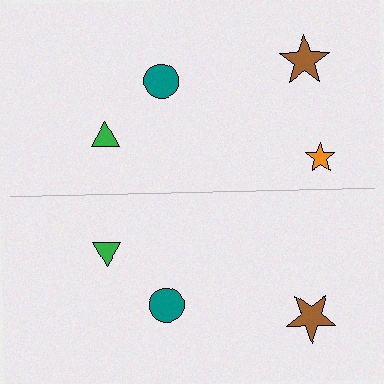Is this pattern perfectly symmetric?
No, the pattern is not perfectly symmetric. A orange star is missing from the bottom side.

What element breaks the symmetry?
A orange star is missing from the bottom side.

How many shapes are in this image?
There are 7 shapes in this image.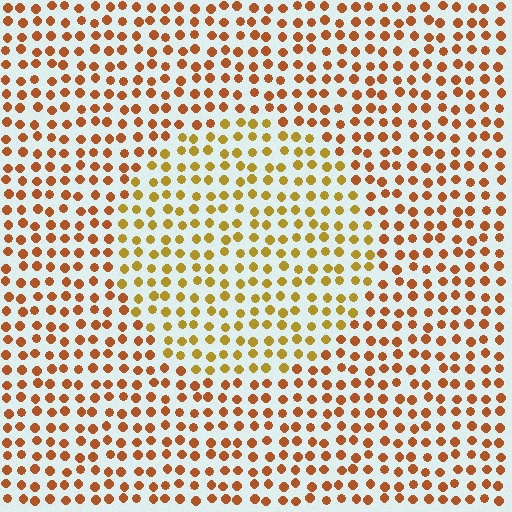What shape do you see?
I see a circle.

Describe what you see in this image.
The image is filled with small brown elements in a uniform arrangement. A circle-shaped region is visible where the elements are tinted to a slightly different hue, forming a subtle color boundary.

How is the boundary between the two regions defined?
The boundary is defined purely by a slight shift in hue (about 29 degrees). Spacing, size, and orientation are identical on both sides.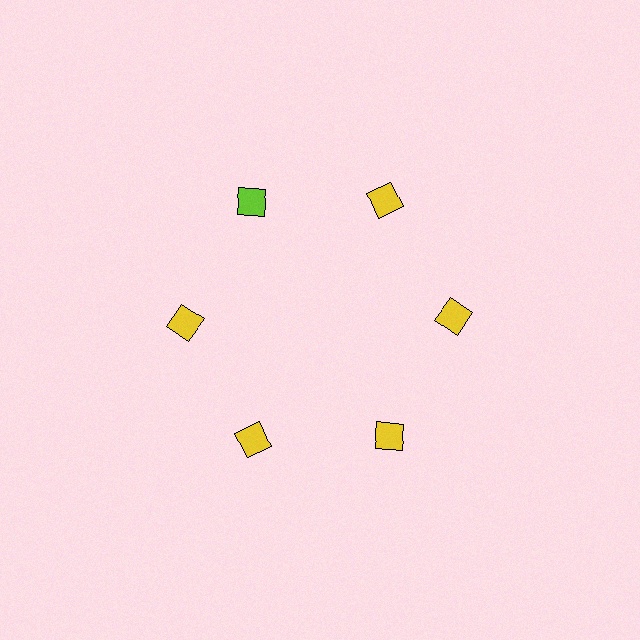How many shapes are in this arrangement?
There are 6 shapes arranged in a ring pattern.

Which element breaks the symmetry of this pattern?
The lime diamond at roughly the 11 o'clock position breaks the symmetry. All other shapes are yellow diamonds.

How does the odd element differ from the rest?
It has a different color: lime instead of yellow.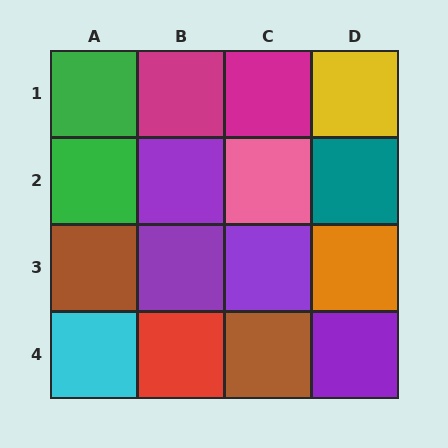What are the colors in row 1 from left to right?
Green, magenta, magenta, yellow.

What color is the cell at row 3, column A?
Brown.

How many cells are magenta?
2 cells are magenta.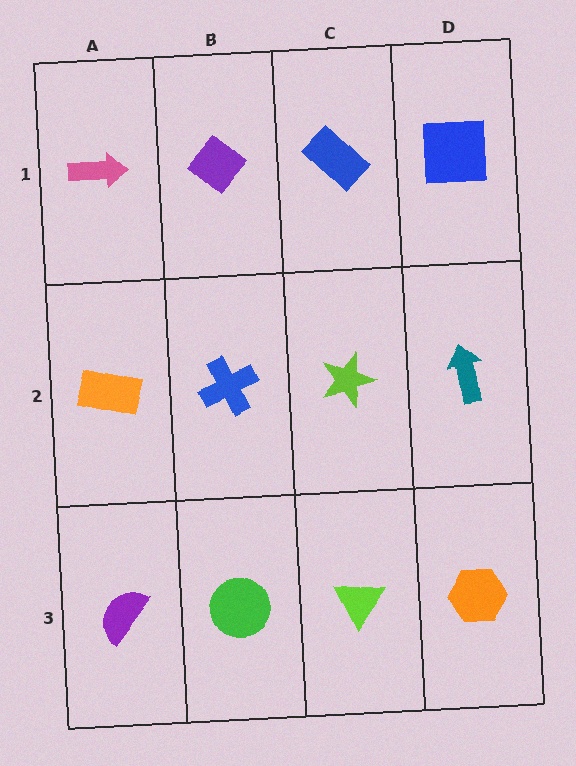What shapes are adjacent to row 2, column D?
A blue square (row 1, column D), an orange hexagon (row 3, column D), a lime star (row 2, column C).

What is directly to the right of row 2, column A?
A blue cross.